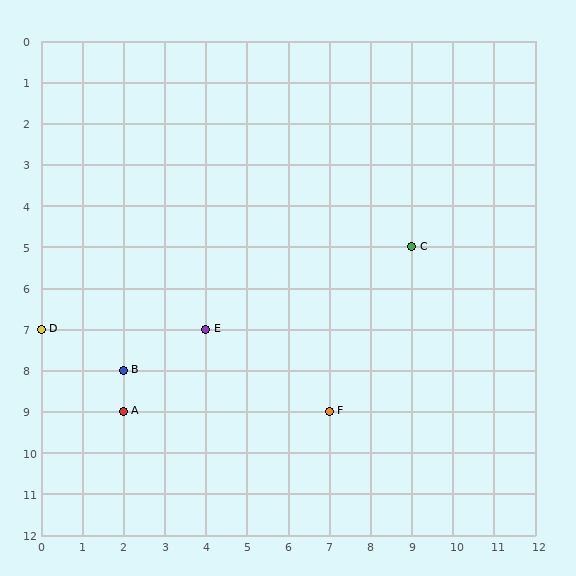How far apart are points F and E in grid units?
Points F and E are 3 columns and 2 rows apart (about 3.6 grid units diagonally).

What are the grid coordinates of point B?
Point B is at grid coordinates (2, 8).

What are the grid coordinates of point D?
Point D is at grid coordinates (0, 7).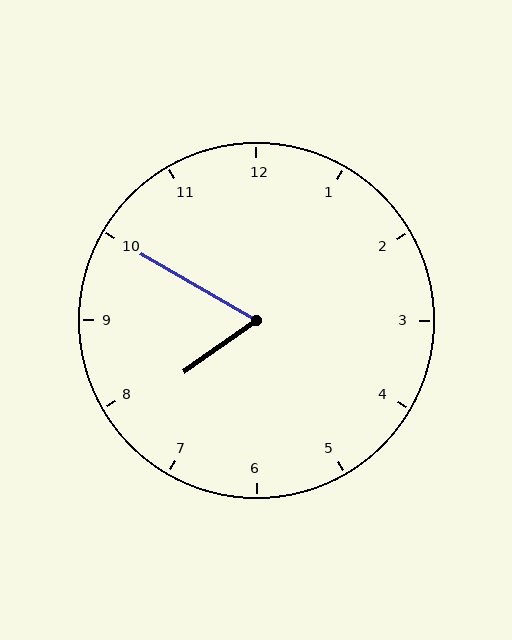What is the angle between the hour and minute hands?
Approximately 65 degrees.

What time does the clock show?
7:50.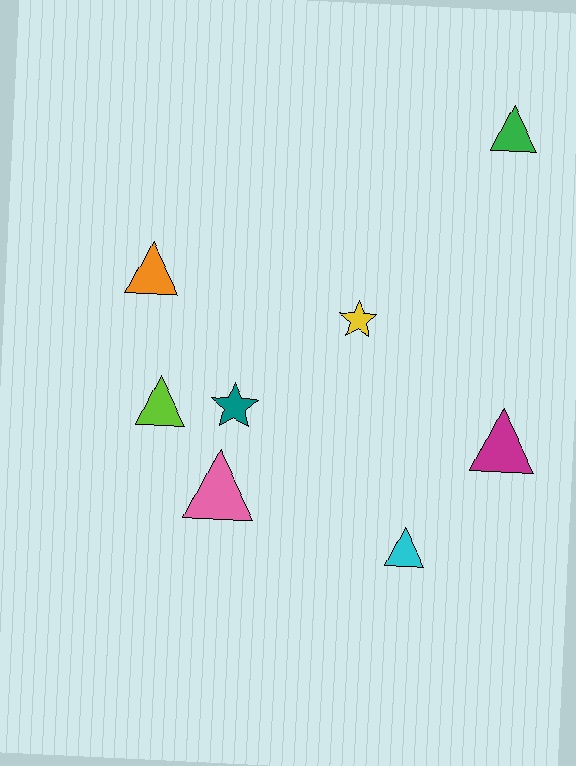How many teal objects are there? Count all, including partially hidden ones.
There is 1 teal object.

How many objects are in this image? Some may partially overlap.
There are 8 objects.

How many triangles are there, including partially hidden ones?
There are 6 triangles.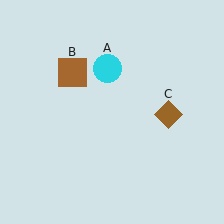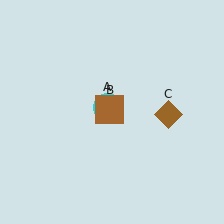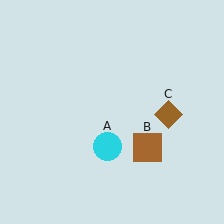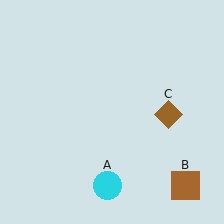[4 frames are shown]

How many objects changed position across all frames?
2 objects changed position: cyan circle (object A), brown square (object B).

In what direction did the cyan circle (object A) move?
The cyan circle (object A) moved down.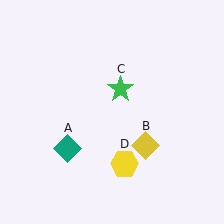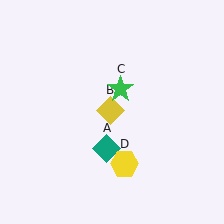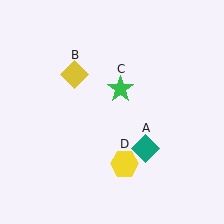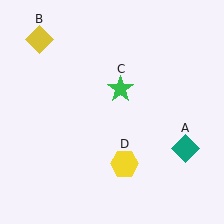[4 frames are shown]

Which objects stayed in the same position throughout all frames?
Green star (object C) and yellow hexagon (object D) remained stationary.